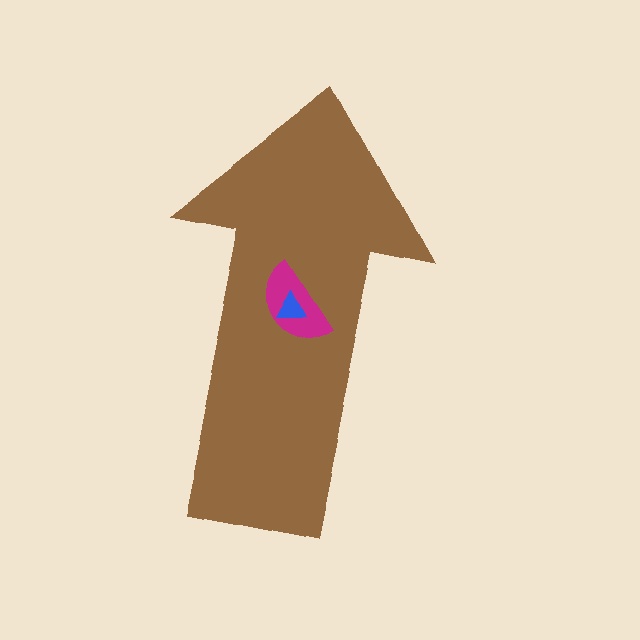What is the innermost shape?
The blue triangle.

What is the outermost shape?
The brown arrow.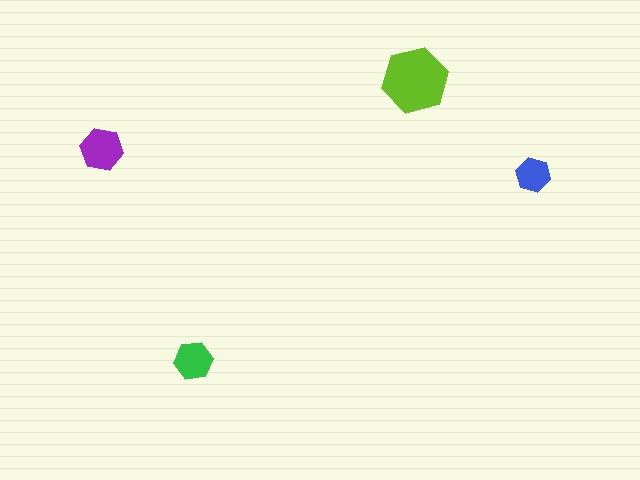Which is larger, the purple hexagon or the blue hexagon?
The purple one.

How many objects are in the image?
There are 4 objects in the image.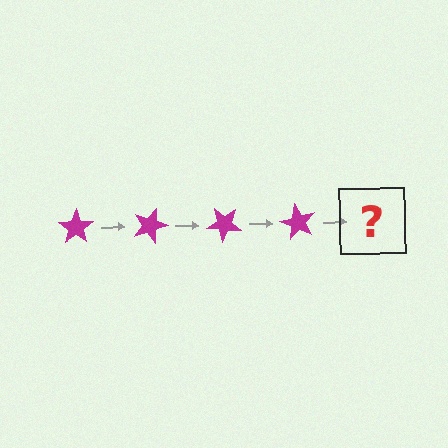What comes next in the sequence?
The next element should be a magenta star rotated 80 degrees.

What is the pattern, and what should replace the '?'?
The pattern is that the star rotates 20 degrees each step. The '?' should be a magenta star rotated 80 degrees.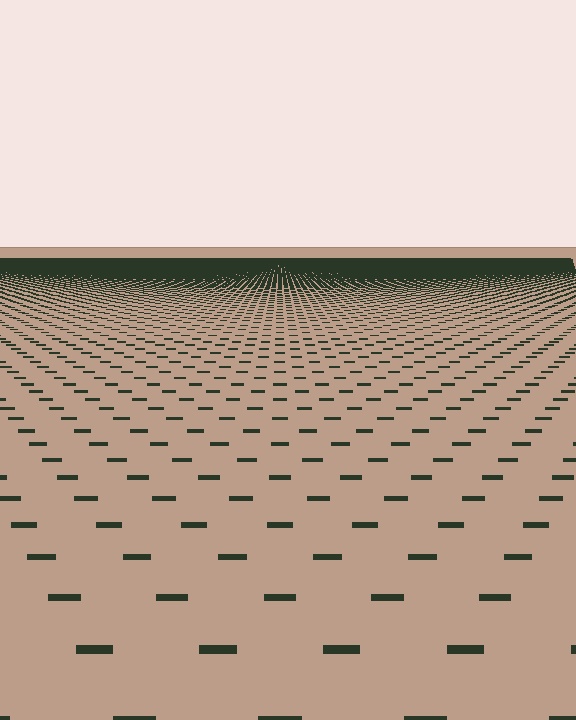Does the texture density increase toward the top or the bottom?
Density increases toward the top.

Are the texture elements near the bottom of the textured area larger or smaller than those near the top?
Larger. Near the bottom, elements are closer to the viewer and appear at a bigger on-screen size.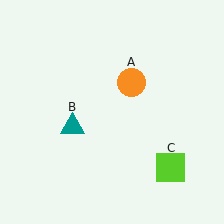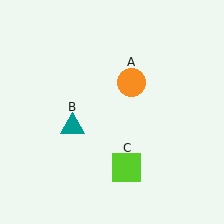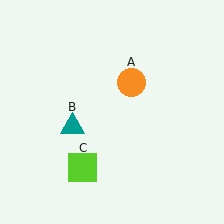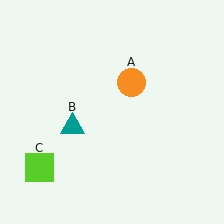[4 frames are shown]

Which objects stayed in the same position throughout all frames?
Orange circle (object A) and teal triangle (object B) remained stationary.